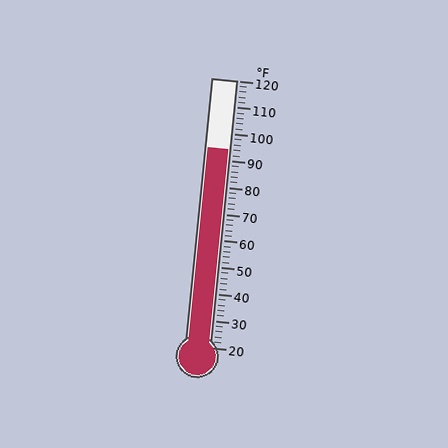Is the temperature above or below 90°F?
The temperature is above 90°F.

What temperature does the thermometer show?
The thermometer shows approximately 94°F.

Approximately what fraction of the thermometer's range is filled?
The thermometer is filled to approximately 75% of its range.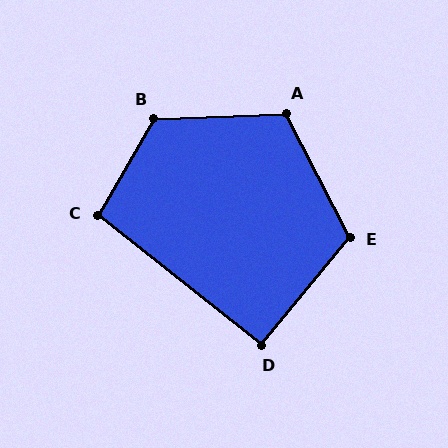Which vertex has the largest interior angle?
B, at approximately 122 degrees.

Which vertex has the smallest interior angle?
D, at approximately 91 degrees.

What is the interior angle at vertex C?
Approximately 98 degrees (obtuse).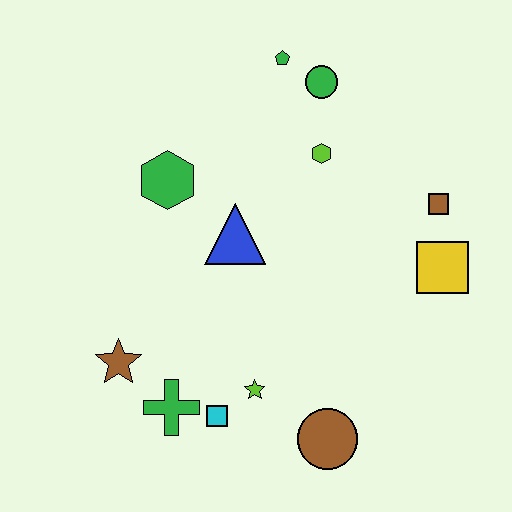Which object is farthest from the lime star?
The green pentagon is farthest from the lime star.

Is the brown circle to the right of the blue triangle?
Yes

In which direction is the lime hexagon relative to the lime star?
The lime hexagon is above the lime star.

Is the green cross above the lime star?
No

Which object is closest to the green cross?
The cyan square is closest to the green cross.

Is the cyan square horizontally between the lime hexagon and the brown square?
No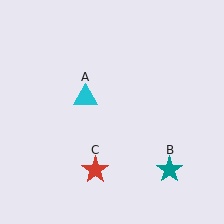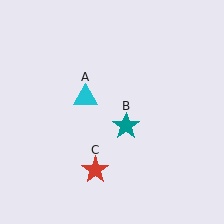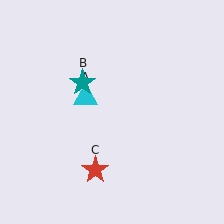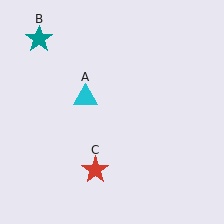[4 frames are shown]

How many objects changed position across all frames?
1 object changed position: teal star (object B).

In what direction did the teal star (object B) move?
The teal star (object B) moved up and to the left.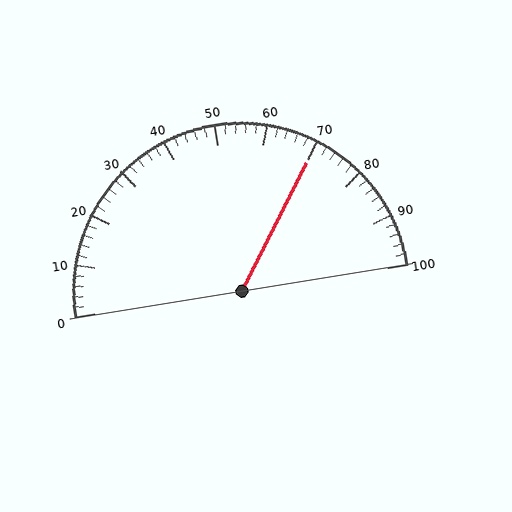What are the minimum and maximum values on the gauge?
The gauge ranges from 0 to 100.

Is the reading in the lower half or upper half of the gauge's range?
The reading is in the upper half of the range (0 to 100).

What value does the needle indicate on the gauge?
The needle indicates approximately 70.